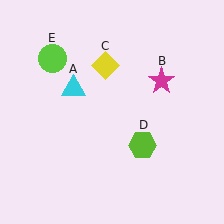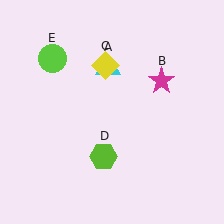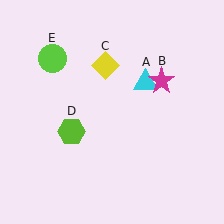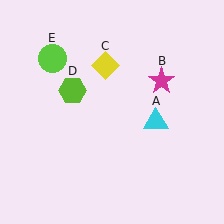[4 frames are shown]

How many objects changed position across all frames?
2 objects changed position: cyan triangle (object A), lime hexagon (object D).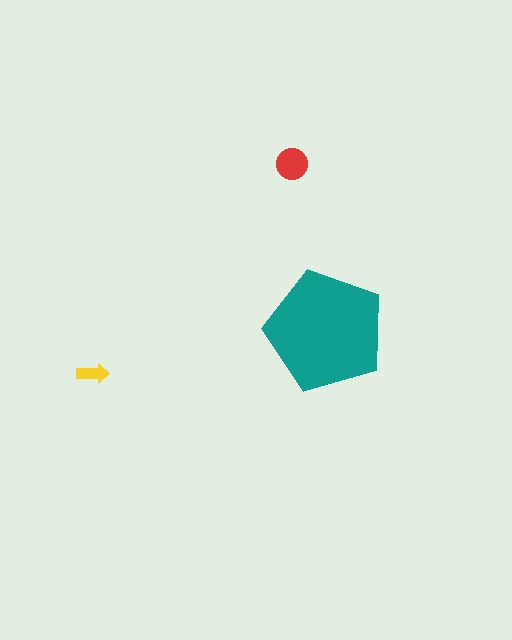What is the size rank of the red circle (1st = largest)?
2nd.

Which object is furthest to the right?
The teal pentagon is rightmost.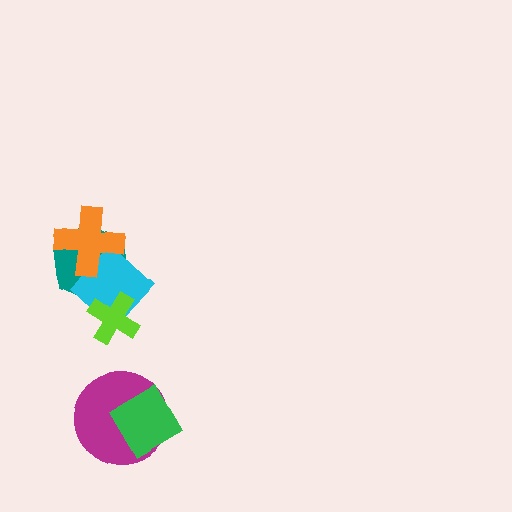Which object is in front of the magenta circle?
The green diamond is in front of the magenta circle.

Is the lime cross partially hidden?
No, no other shape covers it.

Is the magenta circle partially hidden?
Yes, it is partially covered by another shape.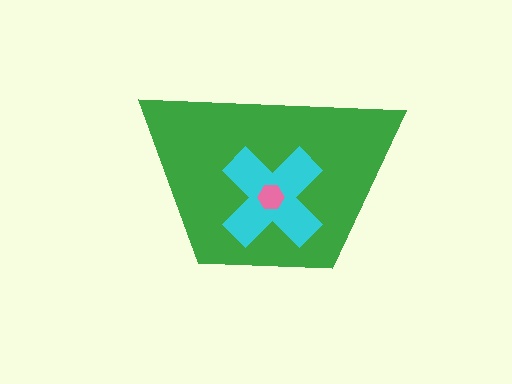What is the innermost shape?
The pink hexagon.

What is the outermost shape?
The green trapezoid.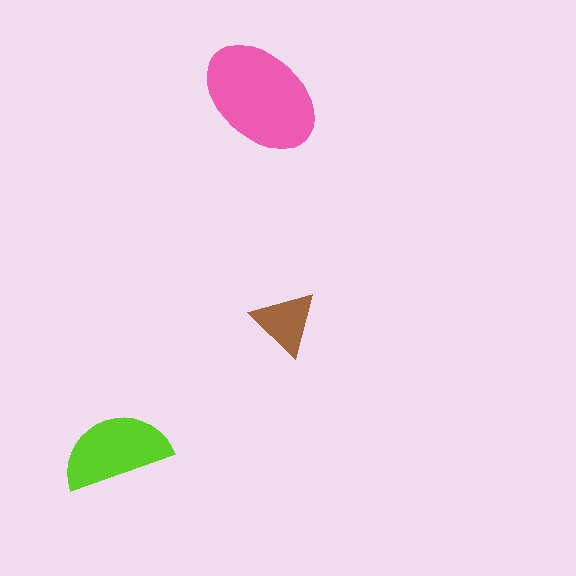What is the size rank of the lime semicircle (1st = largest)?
2nd.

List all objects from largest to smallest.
The pink ellipse, the lime semicircle, the brown triangle.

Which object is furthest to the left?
The lime semicircle is leftmost.